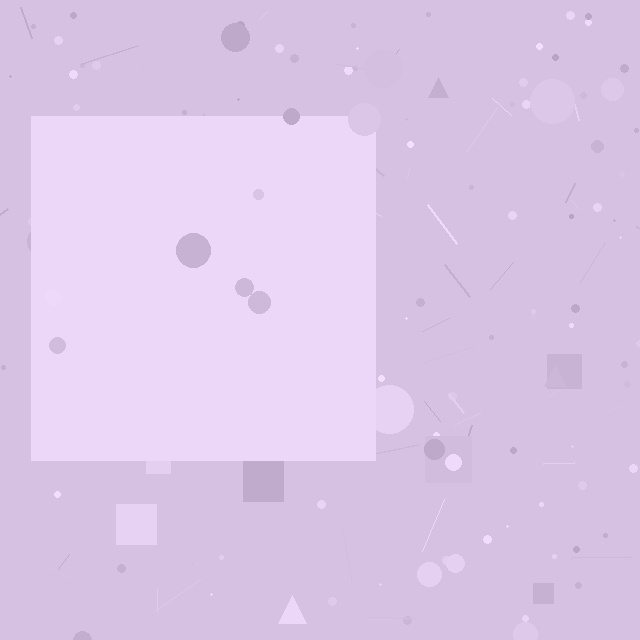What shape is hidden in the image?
A square is hidden in the image.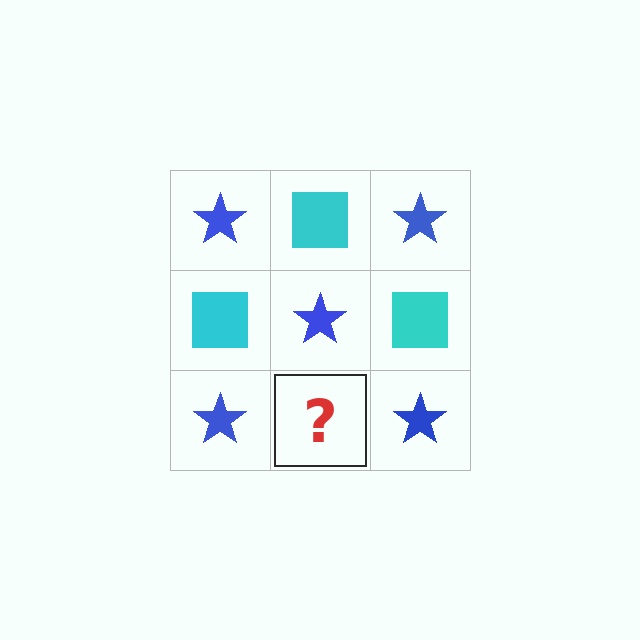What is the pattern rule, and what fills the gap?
The rule is that it alternates blue star and cyan square in a checkerboard pattern. The gap should be filled with a cyan square.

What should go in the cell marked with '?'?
The missing cell should contain a cyan square.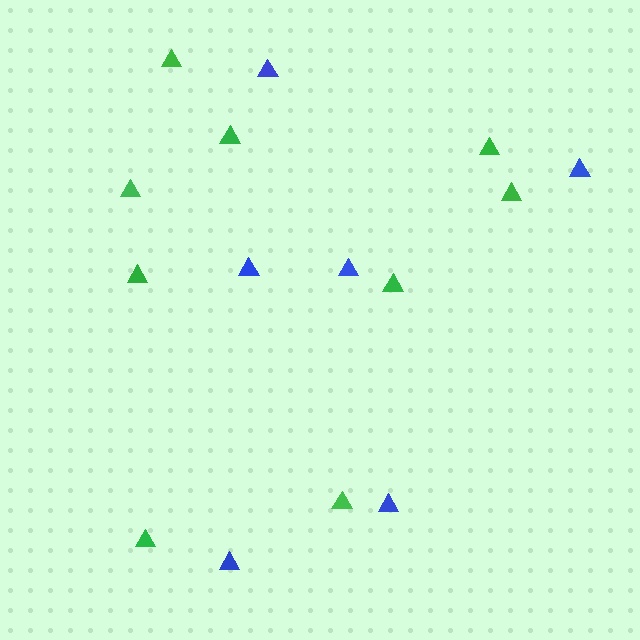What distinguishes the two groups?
There are 2 groups: one group of blue triangles (6) and one group of green triangles (9).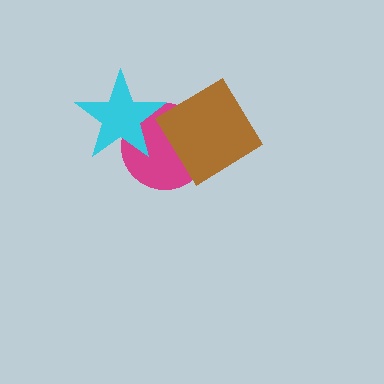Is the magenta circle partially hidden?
Yes, it is partially covered by another shape.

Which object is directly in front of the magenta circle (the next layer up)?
The cyan star is directly in front of the magenta circle.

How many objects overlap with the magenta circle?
2 objects overlap with the magenta circle.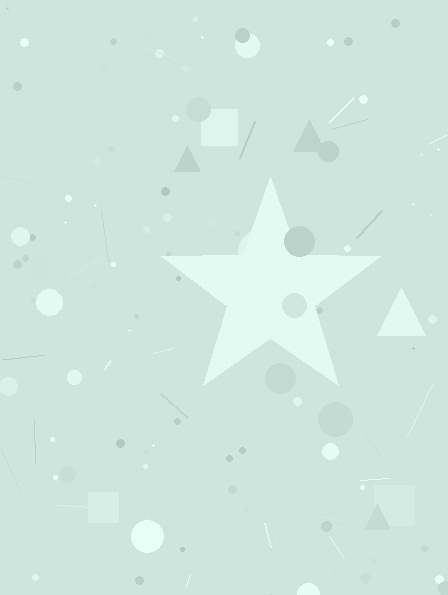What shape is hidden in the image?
A star is hidden in the image.